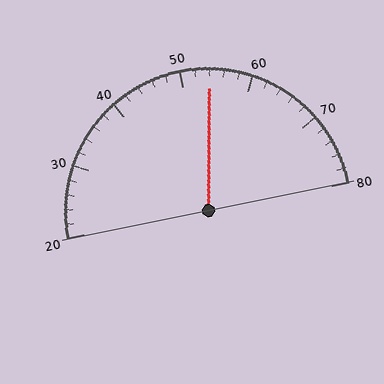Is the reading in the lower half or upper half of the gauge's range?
The reading is in the upper half of the range (20 to 80).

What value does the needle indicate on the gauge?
The needle indicates approximately 54.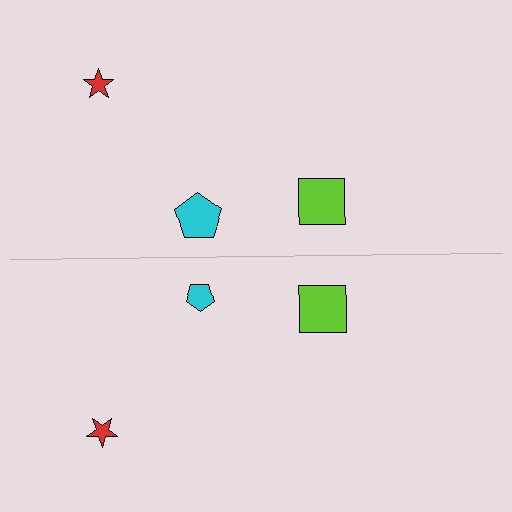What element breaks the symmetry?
The cyan pentagon on the bottom side has a different size than its mirror counterpart.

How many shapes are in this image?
There are 6 shapes in this image.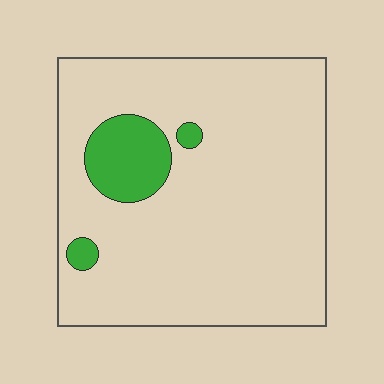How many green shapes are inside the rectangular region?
3.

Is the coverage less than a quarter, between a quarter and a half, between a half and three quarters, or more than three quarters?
Less than a quarter.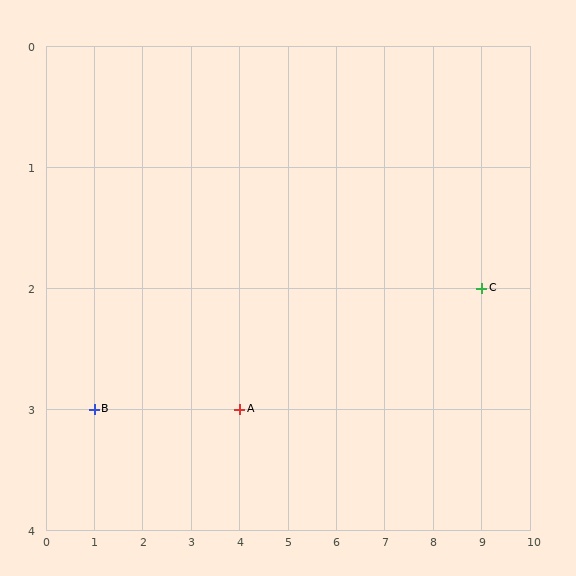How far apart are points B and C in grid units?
Points B and C are 8 columns and 1 row apart (about 8.1 grid units diagonally).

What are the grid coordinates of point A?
Point A is at grid coordinates (4, 3).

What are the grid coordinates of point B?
Point B is at grid coordinates (1, 3).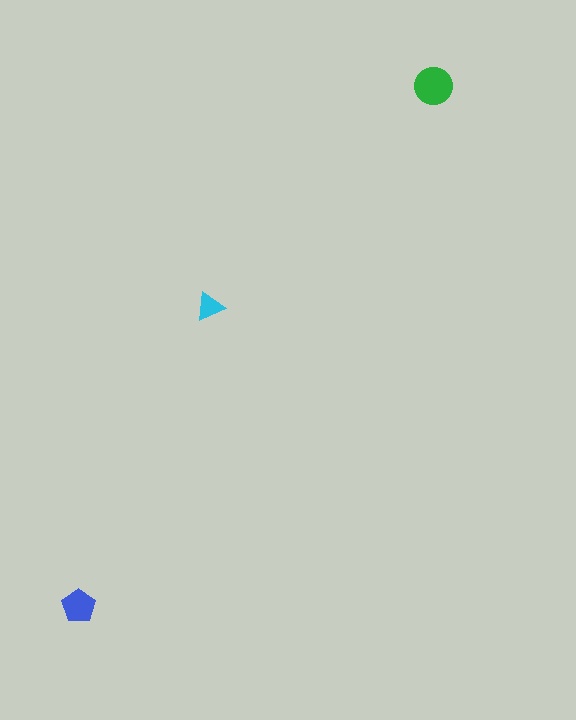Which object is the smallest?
The cyan triangle.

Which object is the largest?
The green circle.